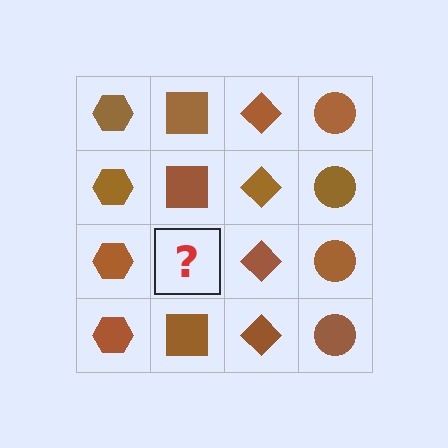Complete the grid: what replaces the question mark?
The question mark should be replaced with a brown square.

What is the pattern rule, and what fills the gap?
The rule is that each column has a consistent shape. The gap should be filled with a brown square.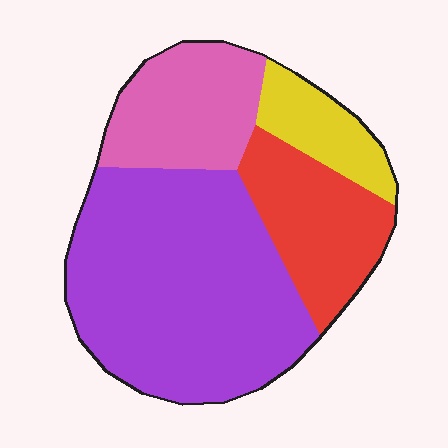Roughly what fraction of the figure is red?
Red takes up less than a quarter of the figure.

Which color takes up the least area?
Yellow, at roughly 10%.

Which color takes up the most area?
Purple, at roughly 50%.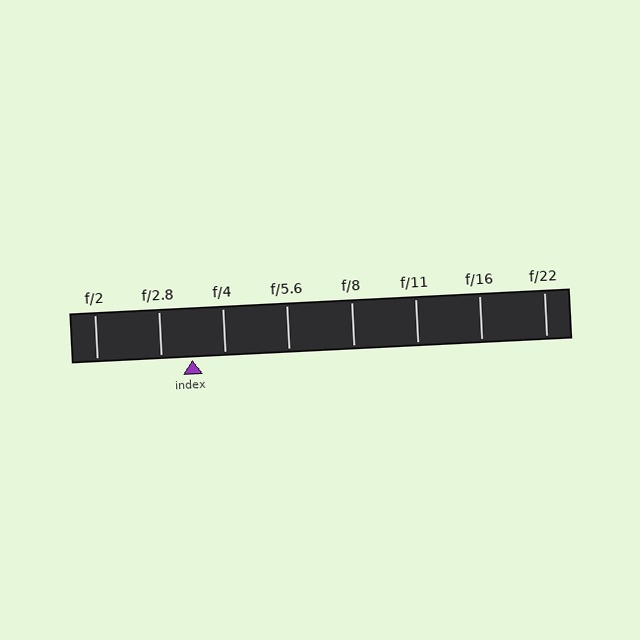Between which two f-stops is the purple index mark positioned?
The index mark is between f/2.8 and f/4.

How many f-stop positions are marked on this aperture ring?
There are 8 f-stop positions marked.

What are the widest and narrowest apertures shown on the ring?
The widest aperture shown is f/2 and the narrowest is f/22.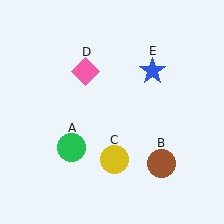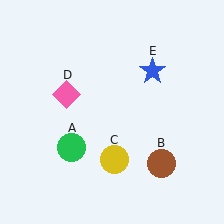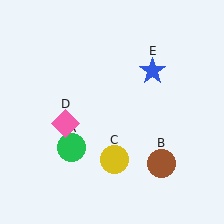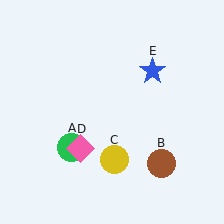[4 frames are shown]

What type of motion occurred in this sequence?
The pink diamond (object D) rotated counterclockwise around the center of the scene.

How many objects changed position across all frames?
1 object changed position: pink diamond (object D).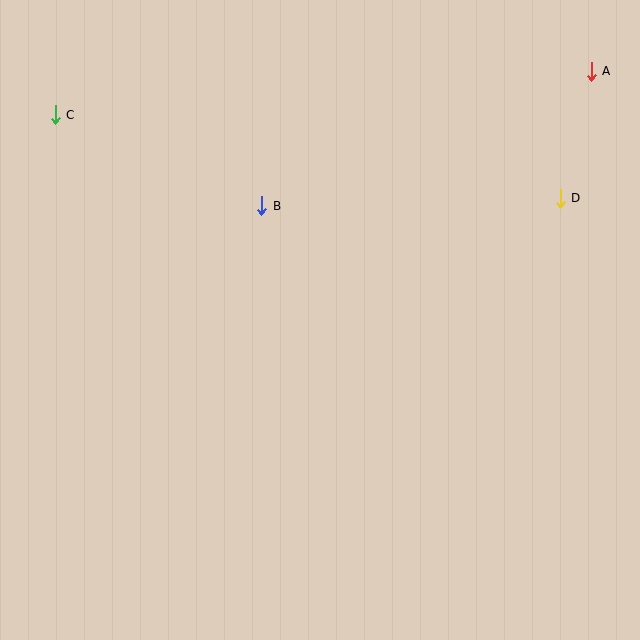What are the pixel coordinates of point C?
Point C is at (55, 115).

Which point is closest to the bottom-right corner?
Point D is closest to the bottom-right corner.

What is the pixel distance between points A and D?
The distance between A and D is 131 pixels.